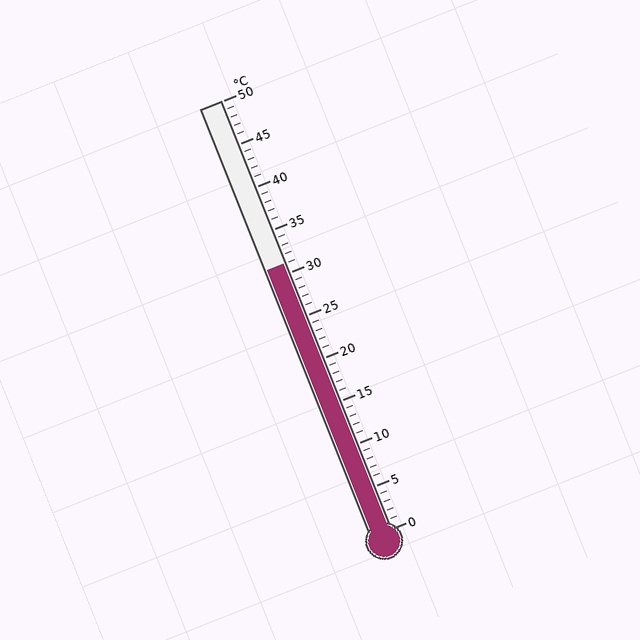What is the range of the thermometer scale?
The thermometer scale ranges from 0°C to 50°C.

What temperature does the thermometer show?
The thermometer shows approximately 31°C.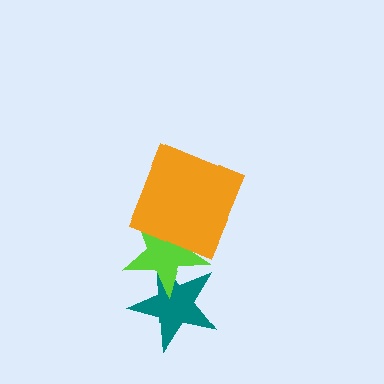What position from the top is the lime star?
The lime star is 2nd from the top.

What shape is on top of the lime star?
The orange square is on top of the lime star.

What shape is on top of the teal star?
The lime star is on top of the teal star.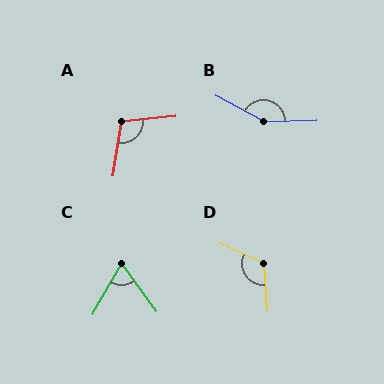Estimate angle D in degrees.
Approximately 118 degrees.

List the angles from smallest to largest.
C (65°), A (104°), D (118°), B (151°).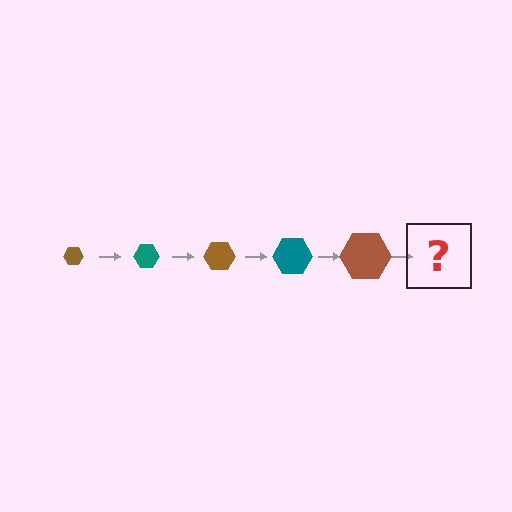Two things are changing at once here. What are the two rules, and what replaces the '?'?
The two rules are that the hexagon grows larger each step and the color cycles through brown and teal. The '?' should be a teal hexagon, larger than the previous one.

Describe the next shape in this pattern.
It should be a teal hexagon, larger than the previous one.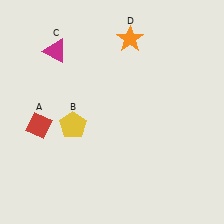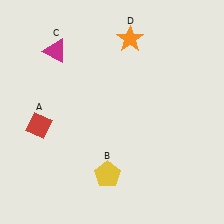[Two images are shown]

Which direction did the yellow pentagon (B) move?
The yellow pentagon (B) moved down.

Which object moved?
The yellow pentagon (B) moved down.